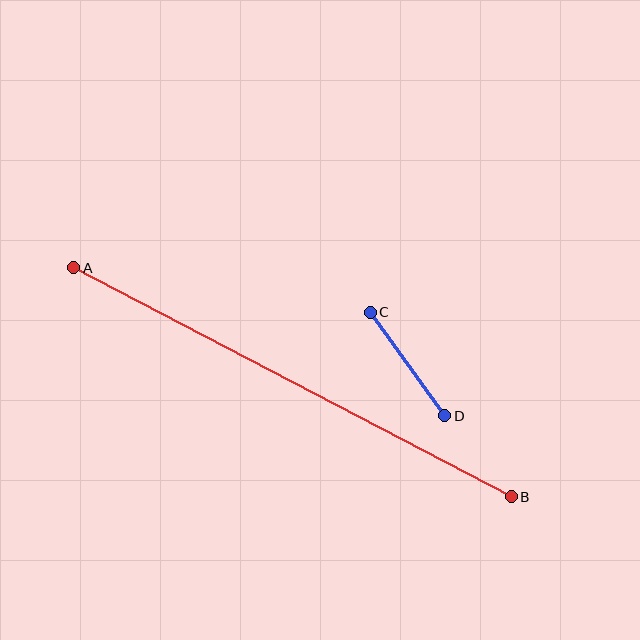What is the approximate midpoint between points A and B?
The midpoint is at approximately (293, 382) pixels.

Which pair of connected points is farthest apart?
Points A and B are farthest apart.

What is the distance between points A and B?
The distance is approximately 494 pixels.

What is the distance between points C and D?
The distance is approximately 127 pixels.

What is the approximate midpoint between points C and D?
The midpoint is at approximately (407, 364) pixels.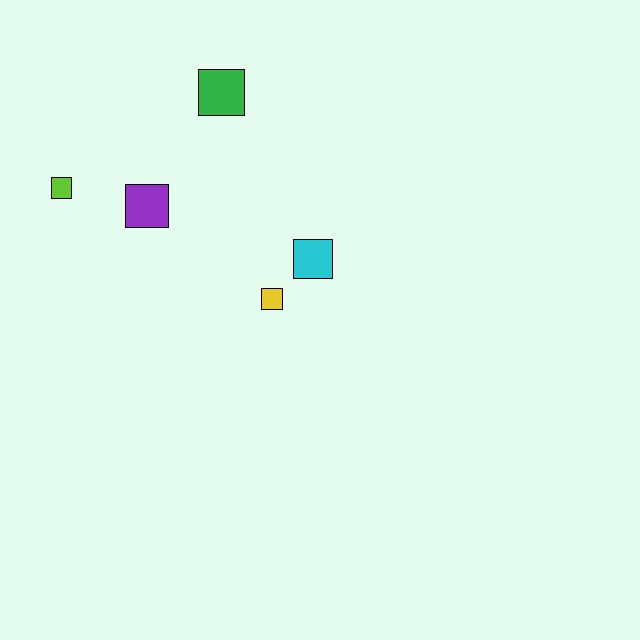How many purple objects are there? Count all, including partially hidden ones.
There is 1 purple object.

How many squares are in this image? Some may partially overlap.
There are 5 squares.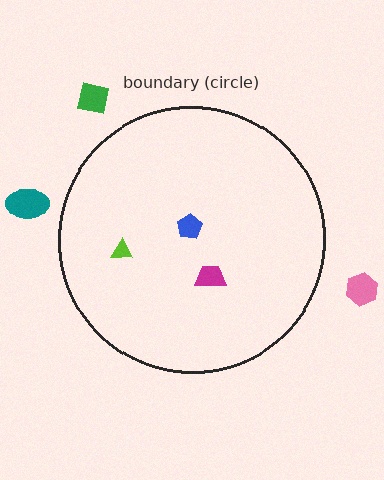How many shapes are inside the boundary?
3 inside, 3 outside.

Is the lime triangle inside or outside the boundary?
Inside.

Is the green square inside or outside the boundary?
Outside.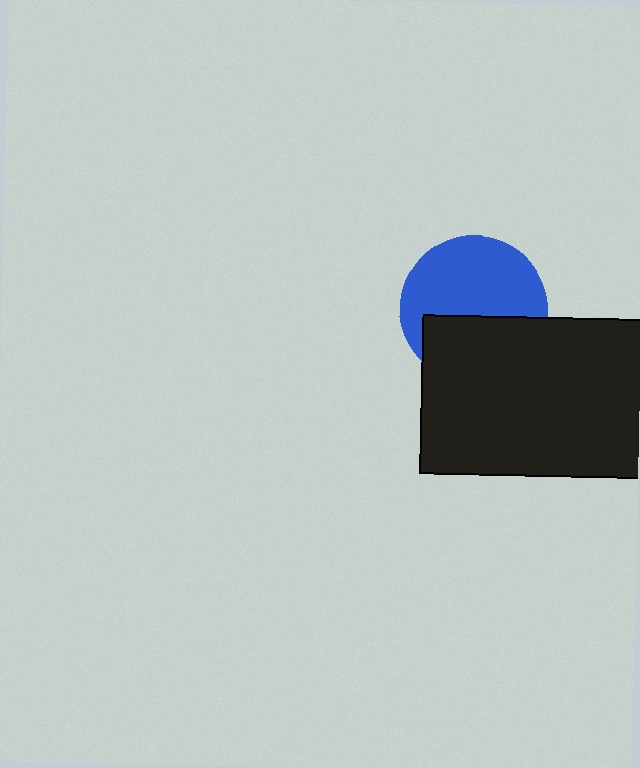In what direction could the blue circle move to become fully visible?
The blue circle could move up. That would shift it out from behind the black rectangle entirely.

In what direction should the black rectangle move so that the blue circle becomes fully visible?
The black rectangle should move down. That is the shortest direction to clear the overlap and leave the blue circle fully visible.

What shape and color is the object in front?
The object in front is a black rectangle.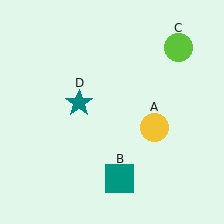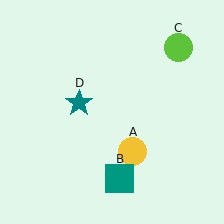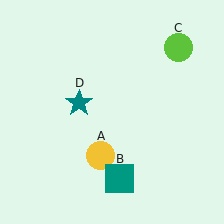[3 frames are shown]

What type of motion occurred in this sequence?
The yellow circle (object A) rotated clockwise around the center of the scene.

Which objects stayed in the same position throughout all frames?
Teal square (object B) and lime circle (object C) and teal star (object D) remained stationary.